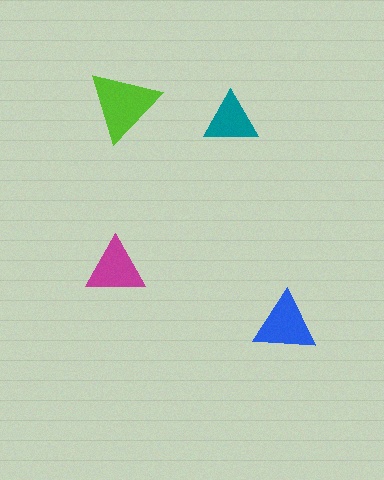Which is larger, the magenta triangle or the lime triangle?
The lime one.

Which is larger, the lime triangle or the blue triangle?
The lime one.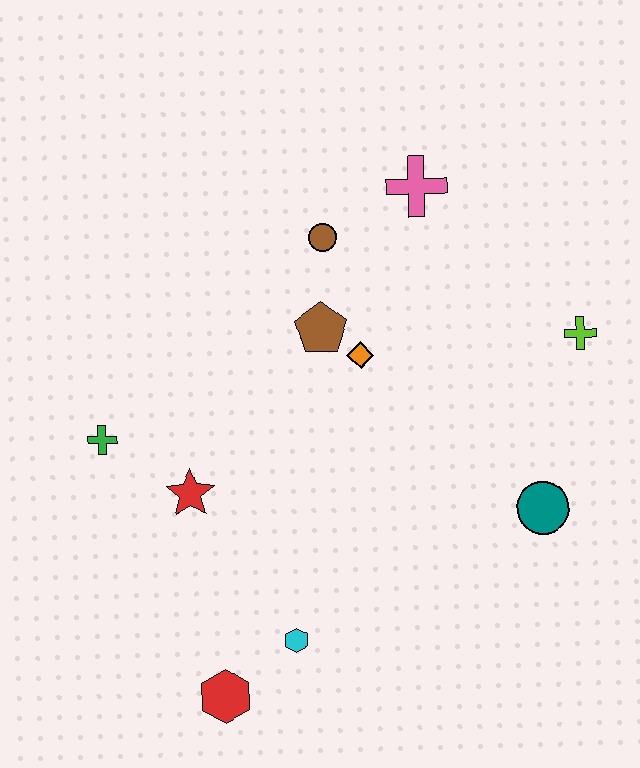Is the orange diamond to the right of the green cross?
Yes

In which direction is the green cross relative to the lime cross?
The green cross is to the left of the lime cross.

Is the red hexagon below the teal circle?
Yes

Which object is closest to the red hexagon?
The cyan hexagon is closest to the red hexagon.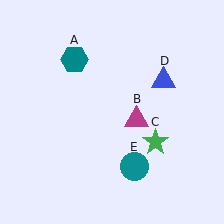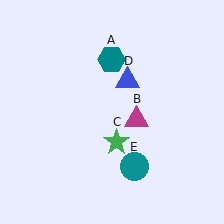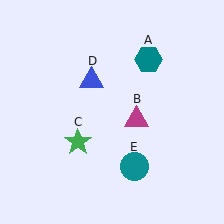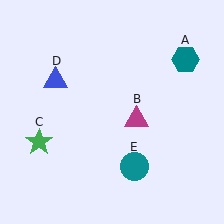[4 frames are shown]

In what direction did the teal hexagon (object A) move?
The teal hexagon (object A) moved right.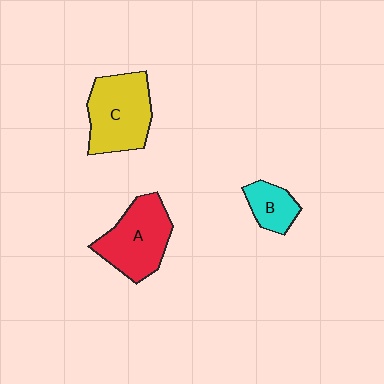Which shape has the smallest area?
Shape B (cyan).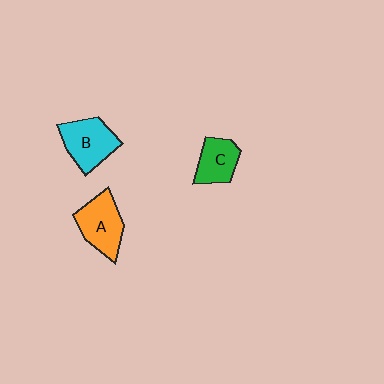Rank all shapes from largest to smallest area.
From largest to smallest: A (orange), B (cyan), C (green).